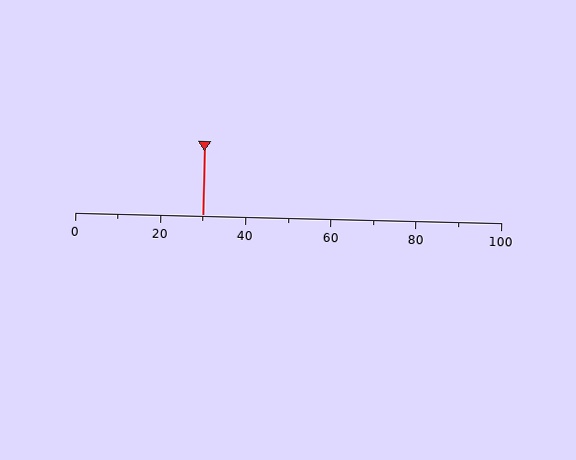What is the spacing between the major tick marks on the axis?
The major ticks are spaced 20 apart.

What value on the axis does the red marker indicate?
The marker indicates approximately 30.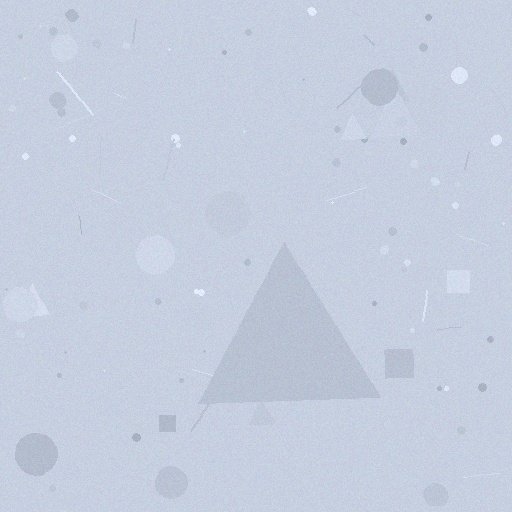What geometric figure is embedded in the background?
A triangle is embedded in the background.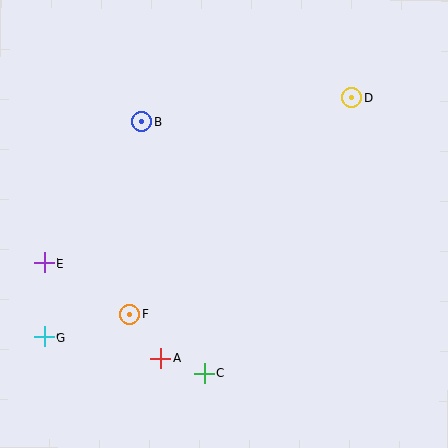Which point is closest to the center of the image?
Point F at (129, 314) is closest to the center.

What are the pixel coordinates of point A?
Point A is at (161, 358).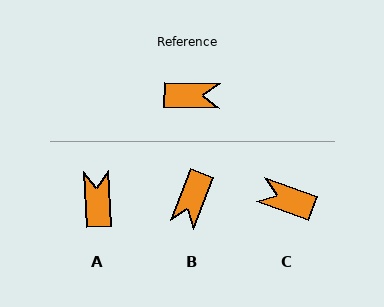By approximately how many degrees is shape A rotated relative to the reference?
Approximately 94 degrees counter-clockwise.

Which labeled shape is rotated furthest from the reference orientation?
C, about 162 degrees away.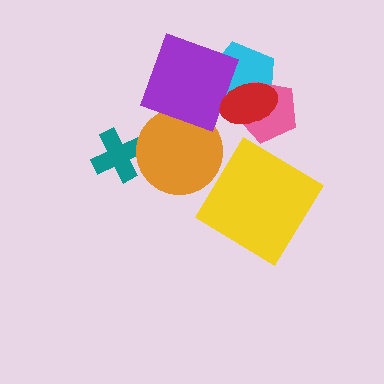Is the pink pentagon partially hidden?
Yes, it is partially covered by another shape.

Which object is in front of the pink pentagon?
The red ellipse is in front of the pink pentagon.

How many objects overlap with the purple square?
2 objects overlap with the purple square.